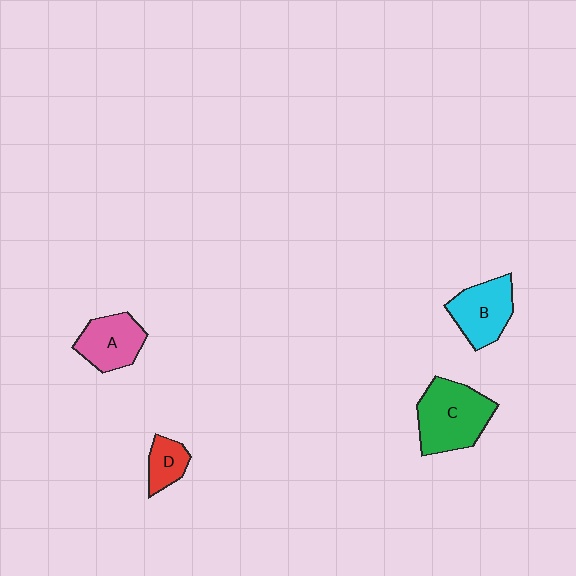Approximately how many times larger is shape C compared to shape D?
Approximately 2.5 times.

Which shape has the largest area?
Shape C (green).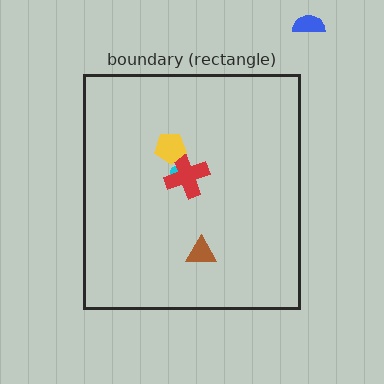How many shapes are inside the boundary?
4 inside, 1 outside.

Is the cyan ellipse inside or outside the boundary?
Inside.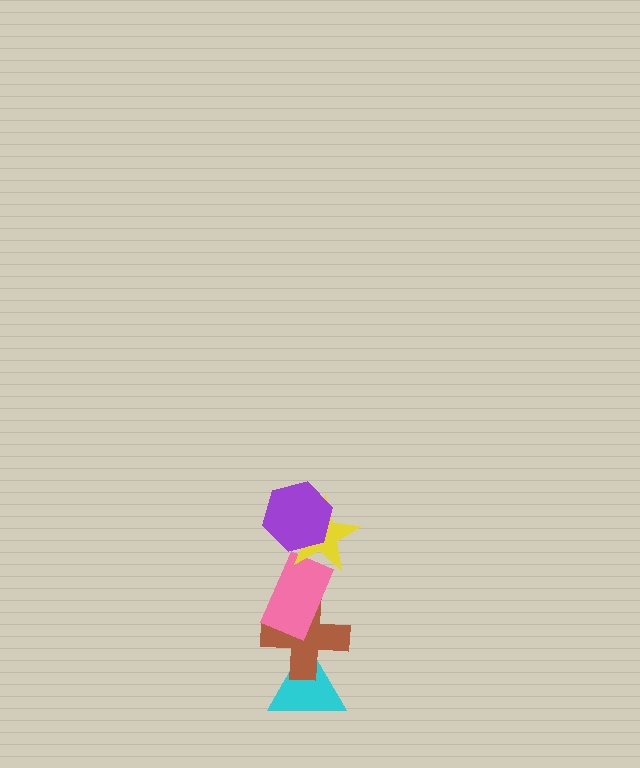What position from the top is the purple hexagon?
The purple hexagon is 1st from the top.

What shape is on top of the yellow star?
The purple hexagon is on top of the yellow star.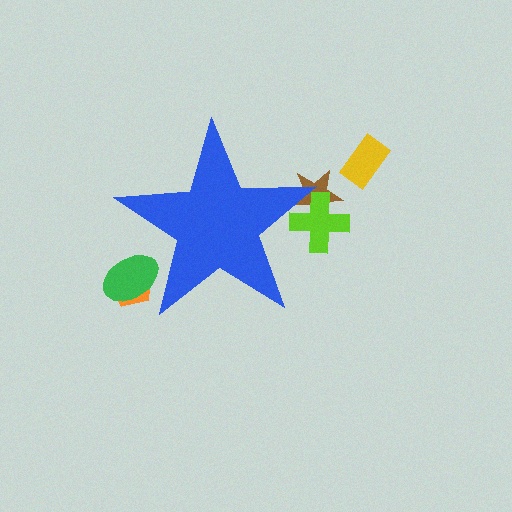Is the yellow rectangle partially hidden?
No, the yellow rectangle is fully visible.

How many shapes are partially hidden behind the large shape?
4 shapes are partially hidden.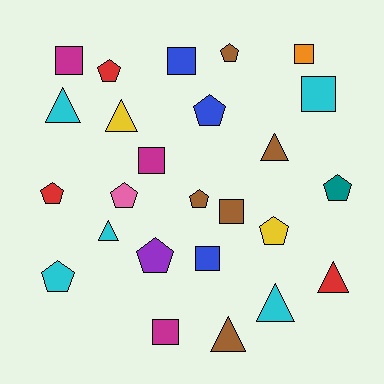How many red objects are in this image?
There are 3 red objects.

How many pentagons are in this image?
There are 10 pentagons.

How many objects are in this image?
There are 25 objects.